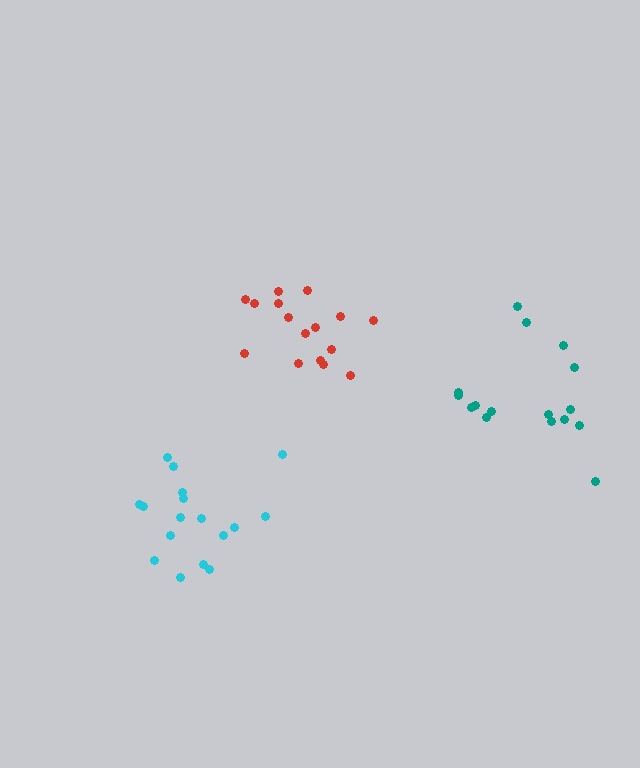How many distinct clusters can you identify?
There are 3 distinct clusters.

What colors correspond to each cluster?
The clusters are colored: red, cyan, teal.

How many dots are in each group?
Group 1: 16 dots, Group 2: 17 dots, Group 3: 16 dots (49 total).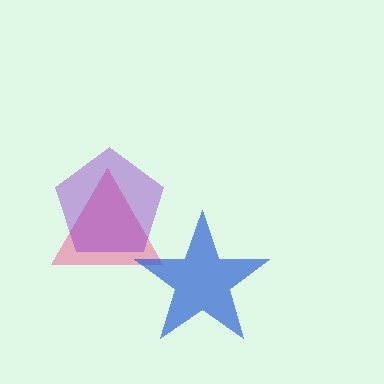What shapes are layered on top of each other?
The layered shapes are: a pink triangle, a blue star, a purple pentagon.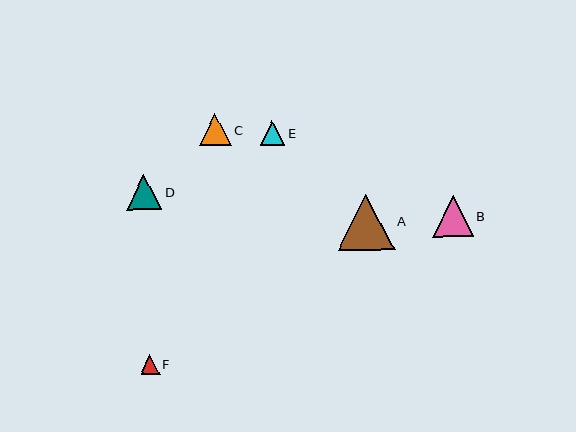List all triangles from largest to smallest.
From largest to smallest: A, B, D, C, E, F.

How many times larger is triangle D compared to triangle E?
Triangle D is approximately 1.4 times the size of triangle E.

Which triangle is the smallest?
Triangle F is the smallest with a size of approximately 19 pixels.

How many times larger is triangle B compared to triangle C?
Triangle B is approximately 1.3 times the size of triangle C.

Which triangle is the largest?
Triangle A is the largest with a size of approximately 56 pixels.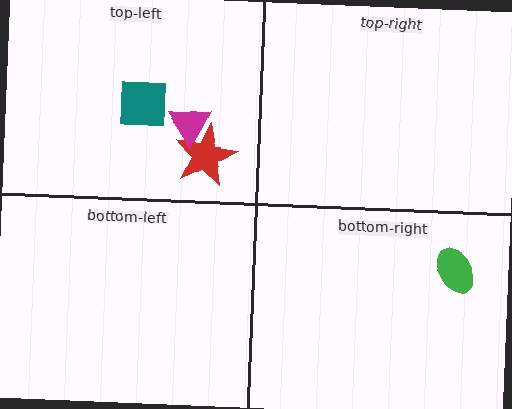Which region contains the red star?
The top-left region.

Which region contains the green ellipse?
The bottom-right region.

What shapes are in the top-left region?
The red star, the teal square, the magenta triangle.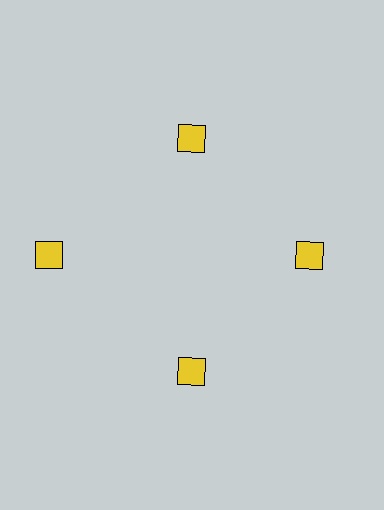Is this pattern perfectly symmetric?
No. The 4 yellow diamonds are arranged in a ring, but one element near the 9 o'clock position is pushed outward from the center, breaking the 4-fold rotational symmetry.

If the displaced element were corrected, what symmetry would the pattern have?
It would have 4-fold rotational symmetry — the pattern would map onto itself every 90 degrees.